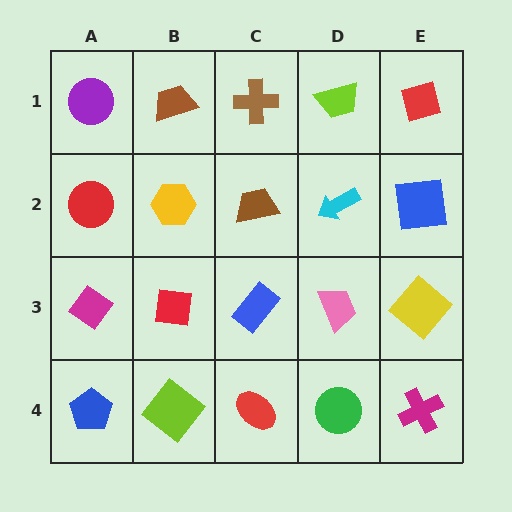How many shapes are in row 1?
5 shapes.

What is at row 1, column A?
A purple circle.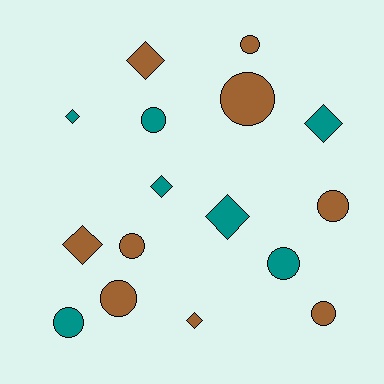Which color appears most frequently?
Brown, with 9 objects.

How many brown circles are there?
There are 6 brown circles.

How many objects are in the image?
There are 16 objects.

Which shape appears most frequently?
Circle, with 9 objects.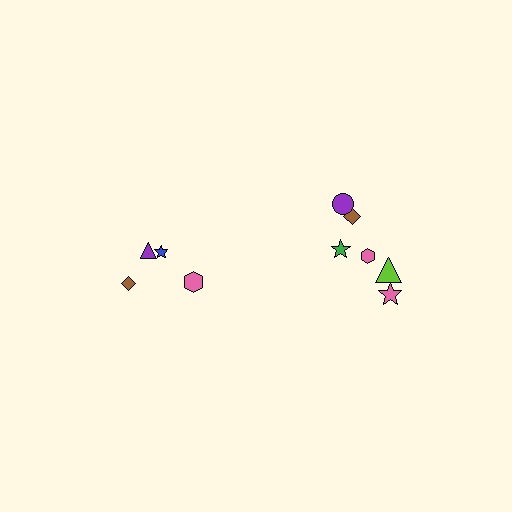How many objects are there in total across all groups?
There are 10 objects.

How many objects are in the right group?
There are 6 objects.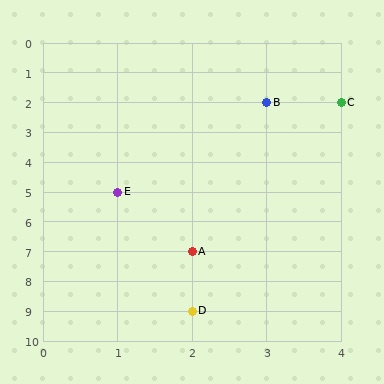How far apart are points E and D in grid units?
Points E and D are 1 column and 4 rows apart (about 4.1 grid units diagonally).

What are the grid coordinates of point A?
Point A is at grid coordinates (2, 7).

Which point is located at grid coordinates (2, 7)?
Point A is at (2, 7).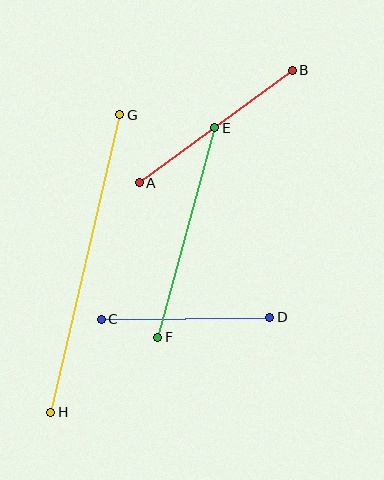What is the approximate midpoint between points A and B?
The midpoint is at approximately (216, 126) pixels.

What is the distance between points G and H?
The distance is approximately 306 pixels.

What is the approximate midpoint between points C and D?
The midpoint is at approximately (185, 318) pixels.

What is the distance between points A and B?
The distance is approximately 190 pixels.